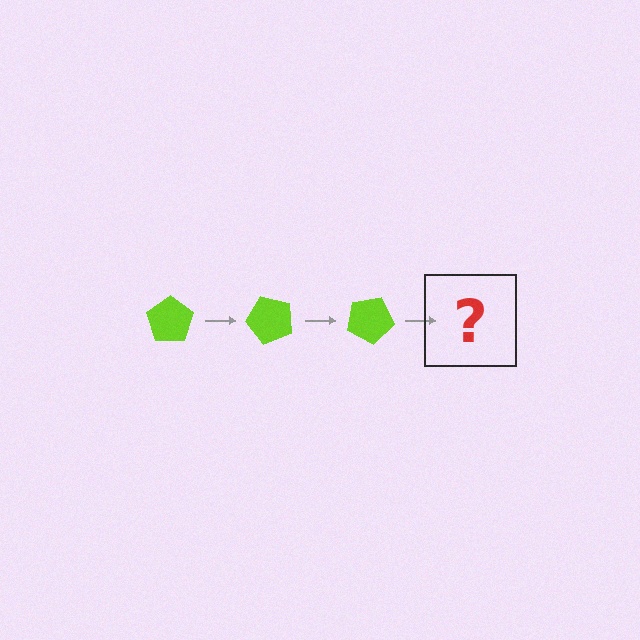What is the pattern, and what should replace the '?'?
The pattern is that the pentagon rotates 50 degrees each step. The '?' should be a lime pentagon rotated 150 degrees.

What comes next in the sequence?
The next element should be a lime pentagon rotated 150 degrees.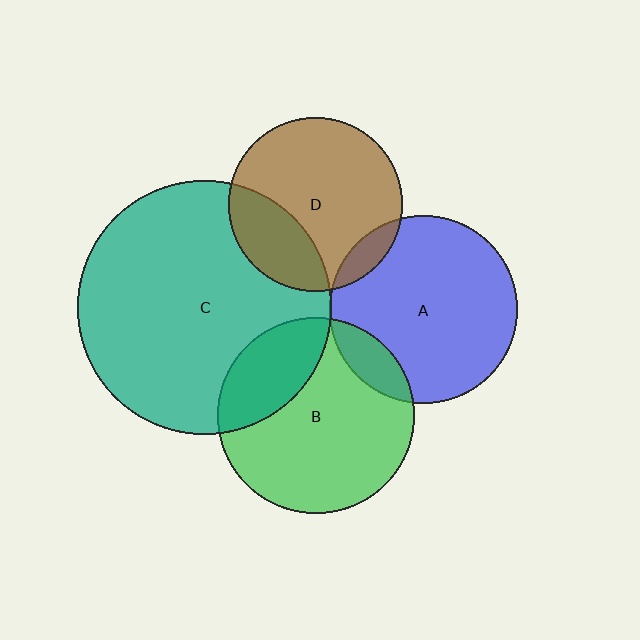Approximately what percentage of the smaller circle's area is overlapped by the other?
Approximately 25%.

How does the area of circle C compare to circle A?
Approximately 1.8 times.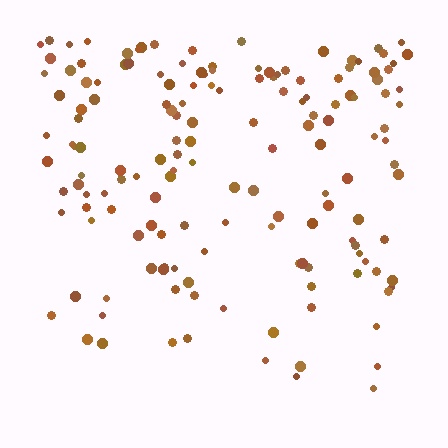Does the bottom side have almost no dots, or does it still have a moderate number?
Still a moderate number, just noticeably fewer than the top.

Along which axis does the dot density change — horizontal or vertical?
Vertical.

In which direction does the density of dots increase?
From bottom to top, with the top side densest.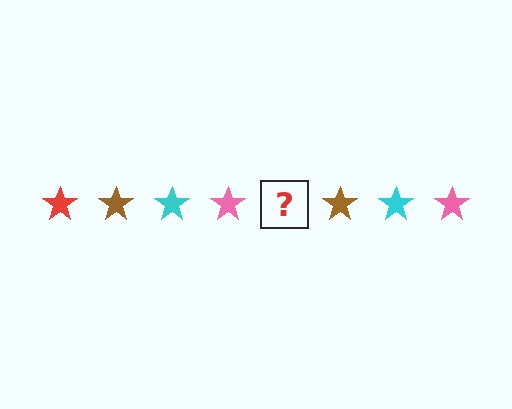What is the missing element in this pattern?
The missing element is a red star.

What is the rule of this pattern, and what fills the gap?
The rule is that the pattern cycles through red, brown, cyan, pink stars. The gap should be filled with a red star.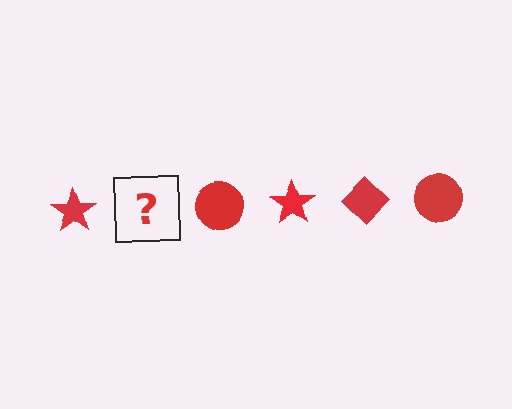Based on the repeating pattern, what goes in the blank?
The blank should be a red diamond.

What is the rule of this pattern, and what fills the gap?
The rule is that the pattern cycles through star, diamond, circle shapes in red. The gap should be filled with a red diamond.